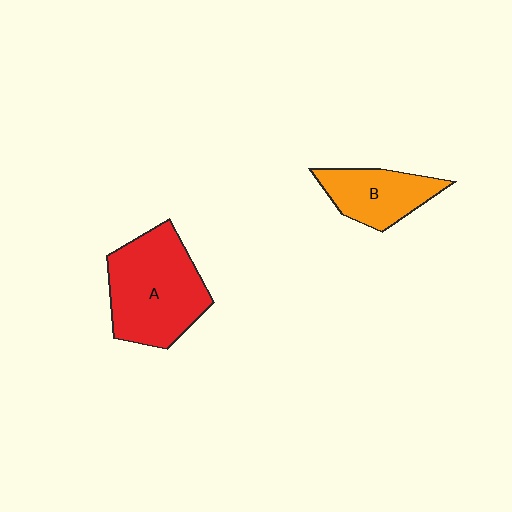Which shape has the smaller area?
Shape B (orange).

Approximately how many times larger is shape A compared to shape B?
Approximately 1.7 times.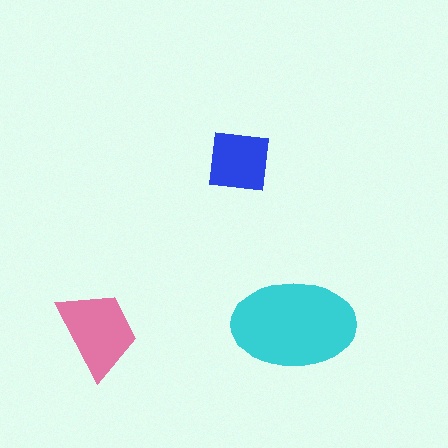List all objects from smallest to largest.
The blue square, the pink trapezoid, the cyan ellipse.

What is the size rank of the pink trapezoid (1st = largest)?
2nd.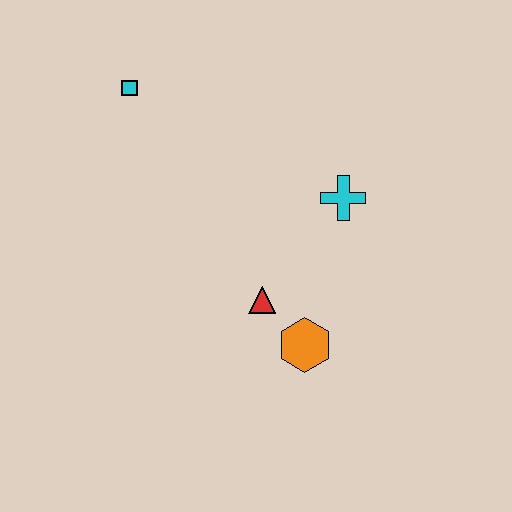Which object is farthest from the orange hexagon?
The cyan square is farthest from the orange hexagon.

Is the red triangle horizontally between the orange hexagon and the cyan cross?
No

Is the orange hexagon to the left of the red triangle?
No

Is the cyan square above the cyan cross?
Yes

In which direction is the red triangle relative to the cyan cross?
The red triangle is below the cyan cross.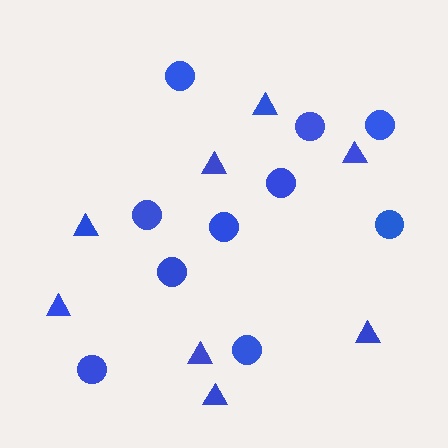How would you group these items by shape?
There are 2 groups: one group of circles (10) and one group of triangles (8).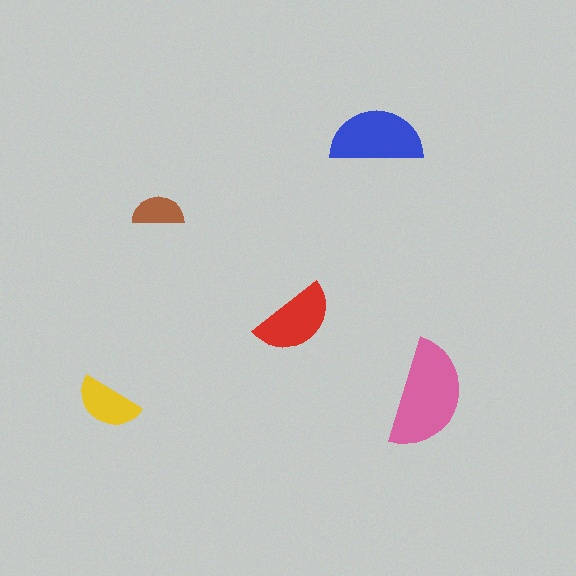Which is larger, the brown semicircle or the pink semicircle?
The pink one.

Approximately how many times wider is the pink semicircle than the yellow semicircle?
About 1.5 times wider.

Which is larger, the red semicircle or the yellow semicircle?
The red one.